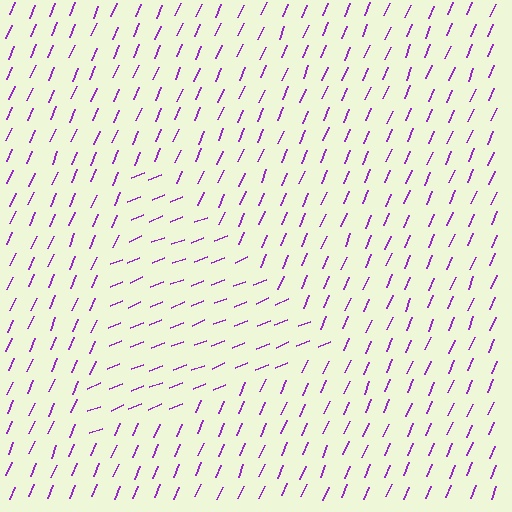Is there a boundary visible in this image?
Yes, there is a texture boundary formed by a change in line orientation.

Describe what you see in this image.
The image is filled with small purple line segments. A triangle region in the image has lines oriented differently from the surrounding lines, creating a visible texture boundary.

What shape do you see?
I see a triangle.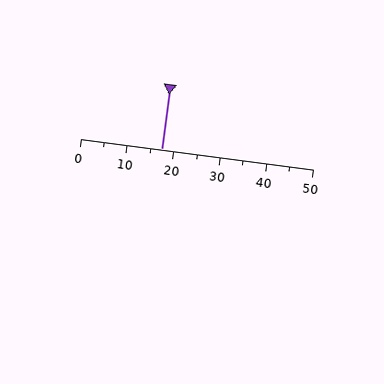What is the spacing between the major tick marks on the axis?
The major ticks are spaced 10 apart.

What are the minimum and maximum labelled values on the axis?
The axis runs from 0 to 50.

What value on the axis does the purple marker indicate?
The marker indicates approximately 17.5.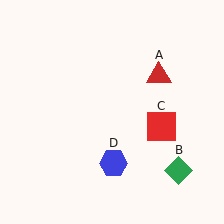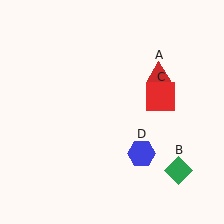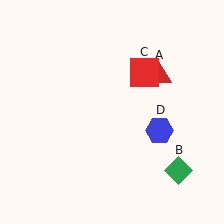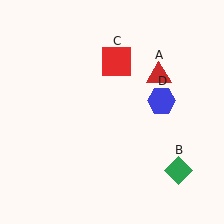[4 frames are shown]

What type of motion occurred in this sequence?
The red square (object C), blue hexagon (object D) rotated counterclockwise around the center of the scene.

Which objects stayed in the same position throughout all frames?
Red triangle (object A) and green diamond (object B) remained stationary.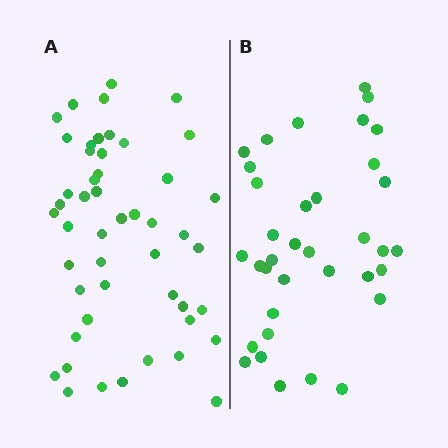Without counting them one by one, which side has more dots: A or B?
Region A (the left region) has more dots.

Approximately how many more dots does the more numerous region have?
Region A has approximately 15 more dots than region B.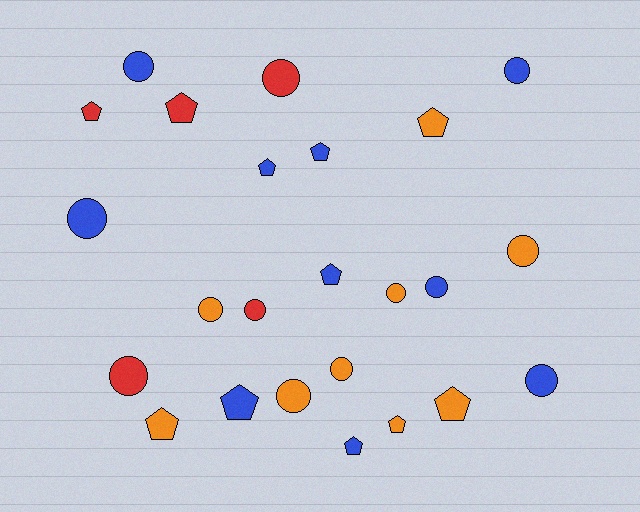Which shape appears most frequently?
Circle, with 13 objects.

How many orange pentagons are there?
There are 4 orange pentagons.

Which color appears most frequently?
Blue, with 10 objects.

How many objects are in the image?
There are 24 objects.